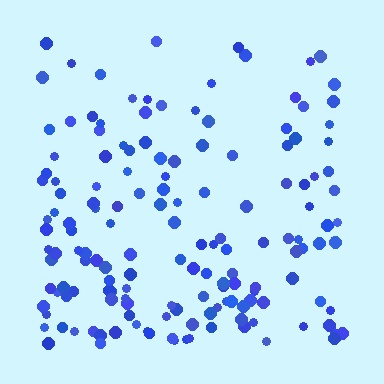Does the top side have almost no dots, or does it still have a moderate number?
Still a moderate number, just noticeably fewer than the bottom.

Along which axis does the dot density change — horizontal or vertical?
Vertical.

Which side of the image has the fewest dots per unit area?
The top.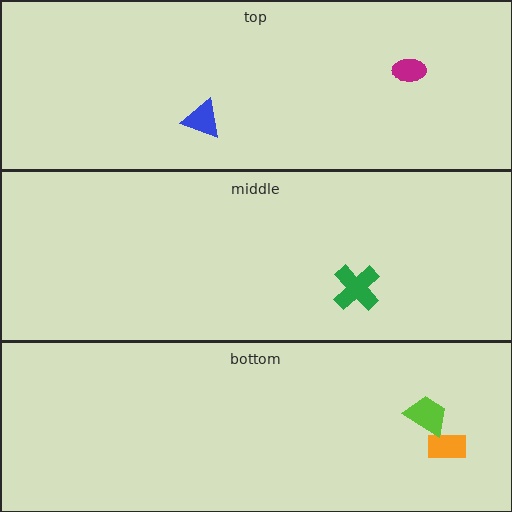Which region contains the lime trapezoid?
The bottom region.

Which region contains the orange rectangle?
The bottom region.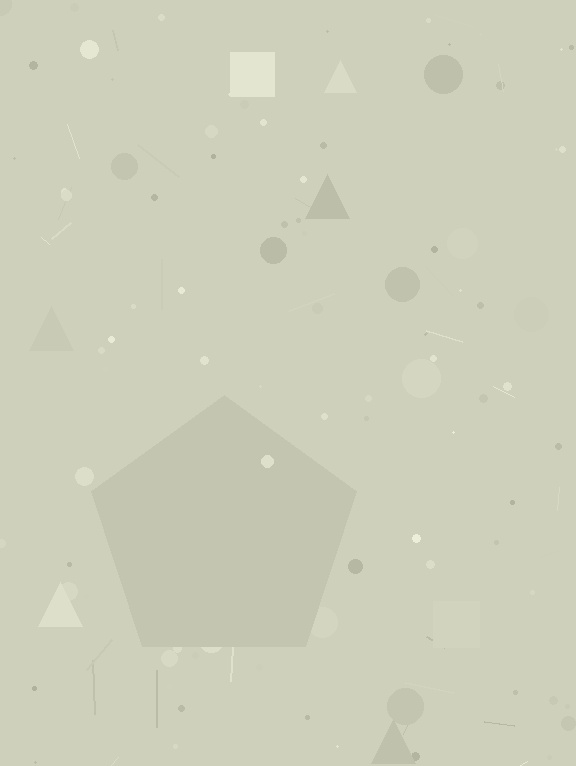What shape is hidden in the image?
A pentagon is hidden in the image.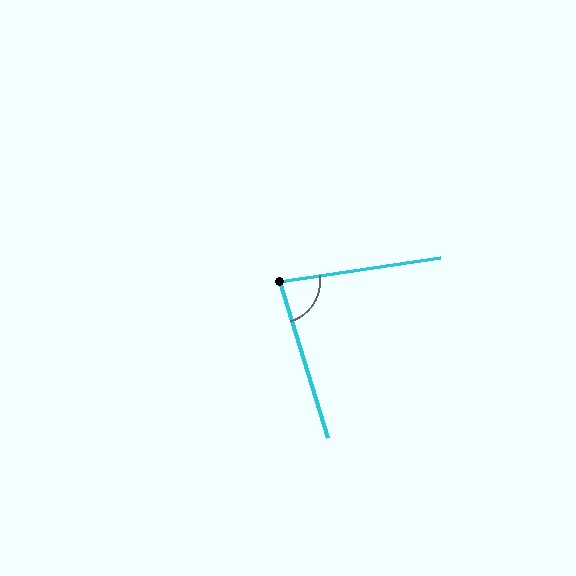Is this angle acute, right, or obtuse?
It is acute.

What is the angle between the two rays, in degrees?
Approximately 81 degrees.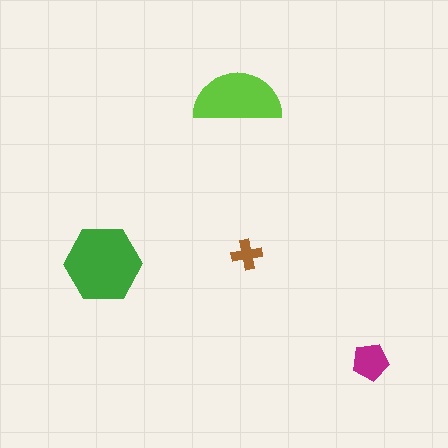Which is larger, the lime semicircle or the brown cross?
The lime semicircle.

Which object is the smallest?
The brown cross.